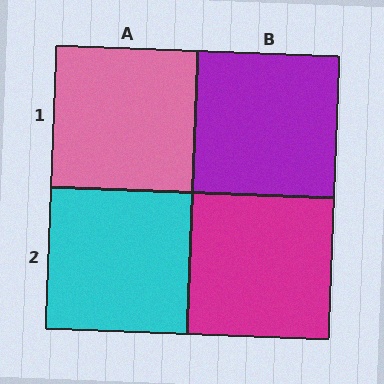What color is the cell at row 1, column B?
Purple.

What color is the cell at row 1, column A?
Pink.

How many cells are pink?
1 cell is pink.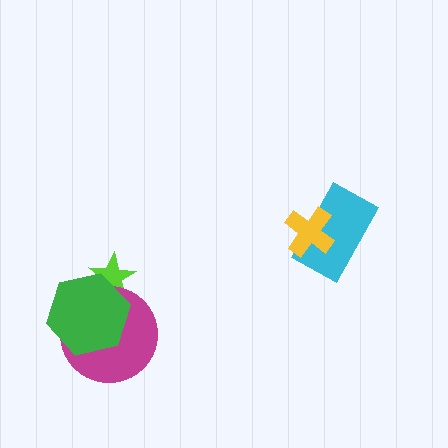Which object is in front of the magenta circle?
The green hexagon is in front of the magenta circle.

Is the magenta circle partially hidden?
Yes, it is partially covered by another shape.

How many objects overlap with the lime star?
2 objects overlap with the lime star.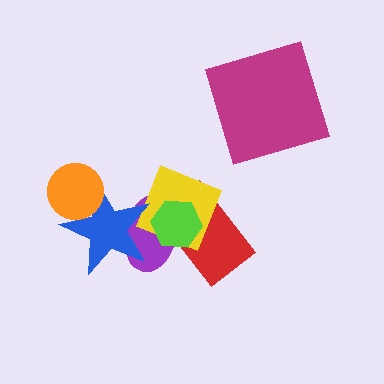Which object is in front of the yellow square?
The lime hexagon is in front of the yellow square.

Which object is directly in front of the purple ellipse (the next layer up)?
The red rectangle is directly in front of the purple ellipse.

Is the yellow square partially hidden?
Yes, it is partially covered by another shape.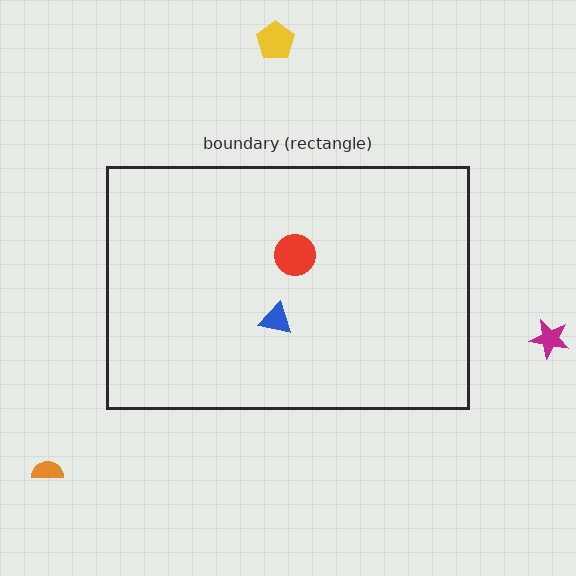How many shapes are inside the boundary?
2 inside, 3 outside.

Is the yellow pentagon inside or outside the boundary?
Outside.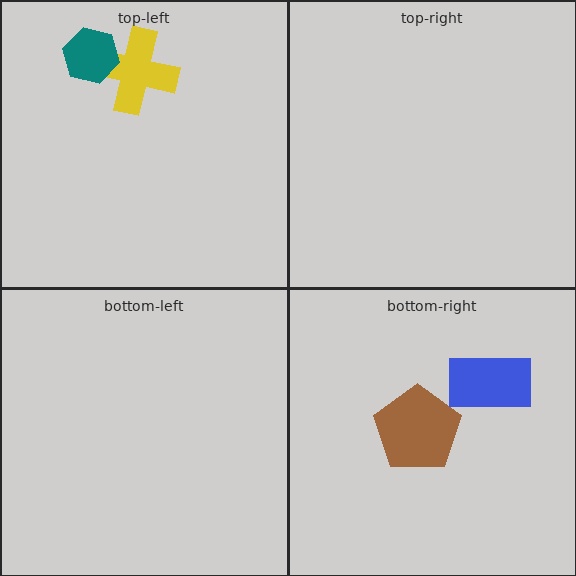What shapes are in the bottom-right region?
The brown pentagon, the blue rectangle.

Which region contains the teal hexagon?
The top-left region.